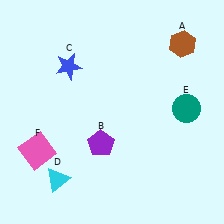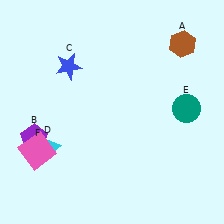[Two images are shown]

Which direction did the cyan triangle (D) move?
The cyan triangle (D) moved up.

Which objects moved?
The objects that moved are: the purple pentagon (B), the cyan triangle (D).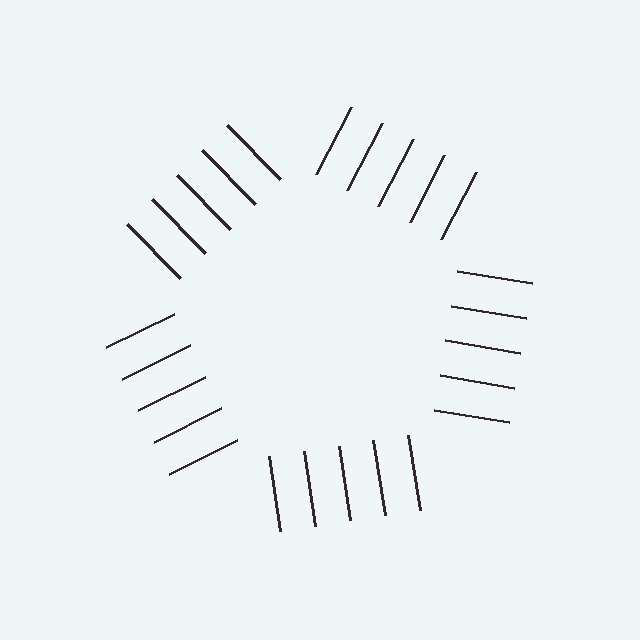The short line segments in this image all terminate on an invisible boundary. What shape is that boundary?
An illusory pentagon — the line segments terminate on its edges but no continuous stroke is drawn.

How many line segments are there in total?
25 — 5 along each of the 5 edges.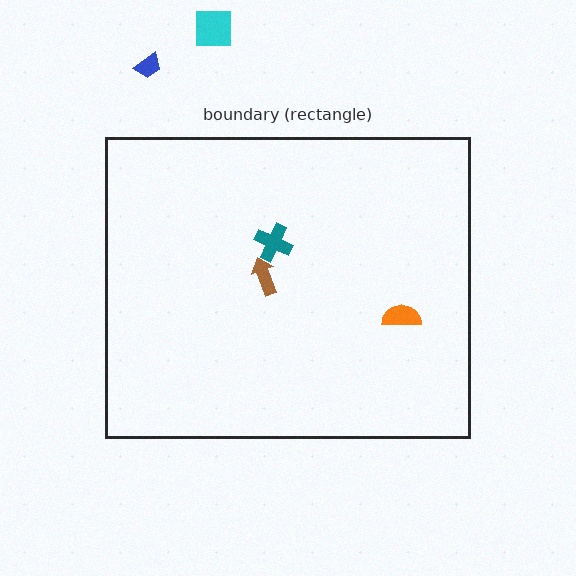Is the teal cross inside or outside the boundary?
Inside.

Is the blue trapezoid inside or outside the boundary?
Outside.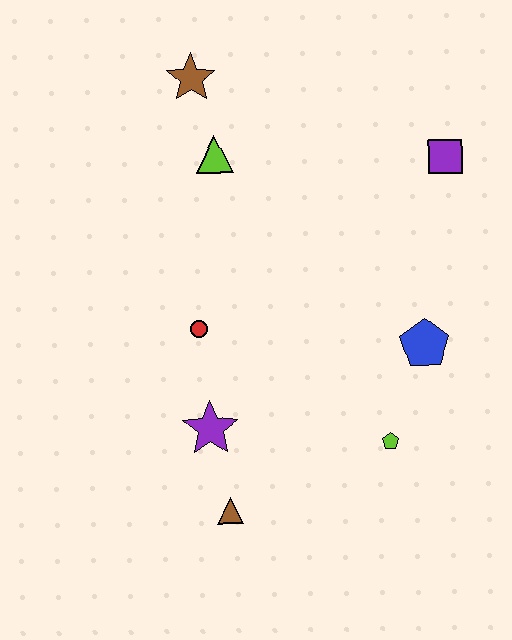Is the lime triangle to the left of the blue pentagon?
Yes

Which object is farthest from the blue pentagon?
The brown star is farthest from the blue pentagon.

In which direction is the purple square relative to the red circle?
The purple square is to the right of the red circle.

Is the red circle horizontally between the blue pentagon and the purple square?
No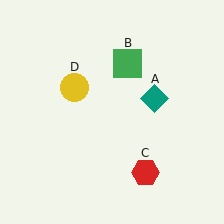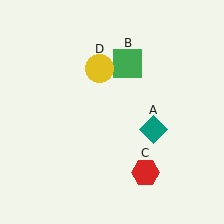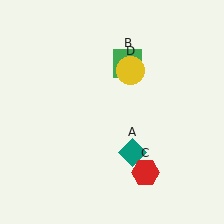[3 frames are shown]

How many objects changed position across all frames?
2 objects changed position: teal diamond (object A), yellow circle (object D).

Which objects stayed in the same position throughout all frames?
Green square (object B) and red hexagon (object C) remained stationary.